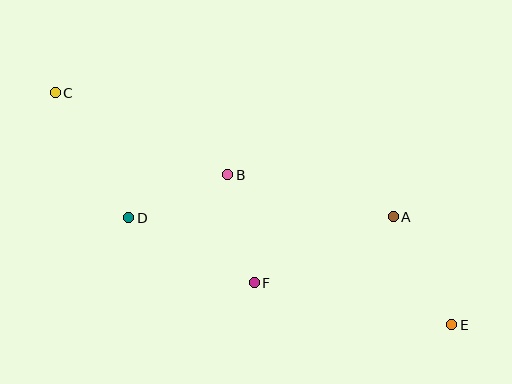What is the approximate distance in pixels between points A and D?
The distance between A and D is approximately 264 pixels.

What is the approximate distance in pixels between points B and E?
The distance between B and E is approximately 270 pixels.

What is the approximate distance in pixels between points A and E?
The distance between A and E is approximately 123 pixels.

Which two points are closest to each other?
Points B and D are closest to each other.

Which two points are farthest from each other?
Points C and E are farthest from each other.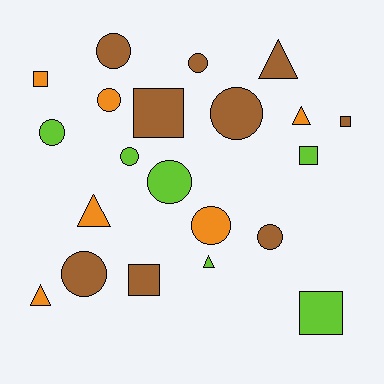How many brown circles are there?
There are 5 brown circles.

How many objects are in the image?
There are 21 objects.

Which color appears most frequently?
Brown, with 9 objects.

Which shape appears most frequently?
Circle, with 10 objects.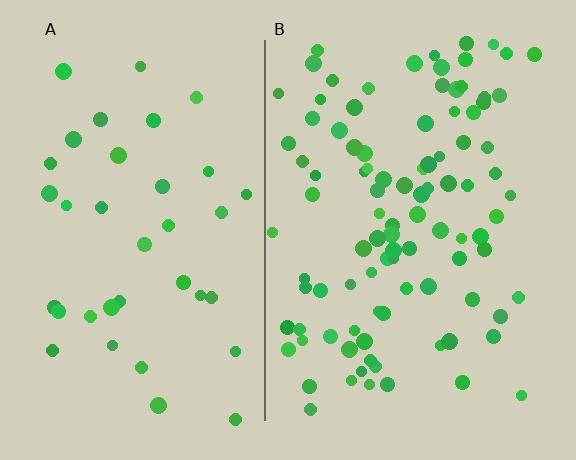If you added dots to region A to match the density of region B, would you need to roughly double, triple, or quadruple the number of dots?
Approximately triple.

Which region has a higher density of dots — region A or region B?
B (the right).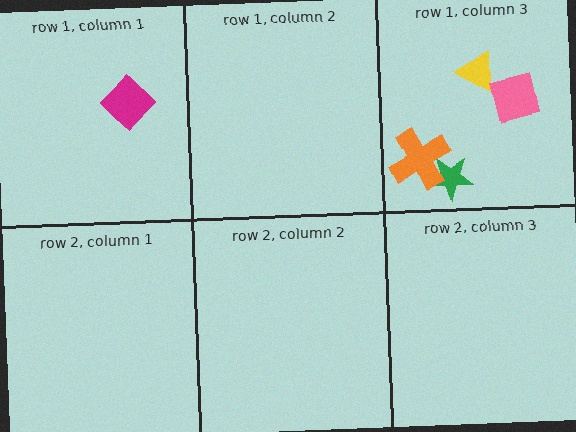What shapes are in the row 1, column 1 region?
The magenta diamond.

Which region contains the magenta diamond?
The row 1, column 1 region.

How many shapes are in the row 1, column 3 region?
4.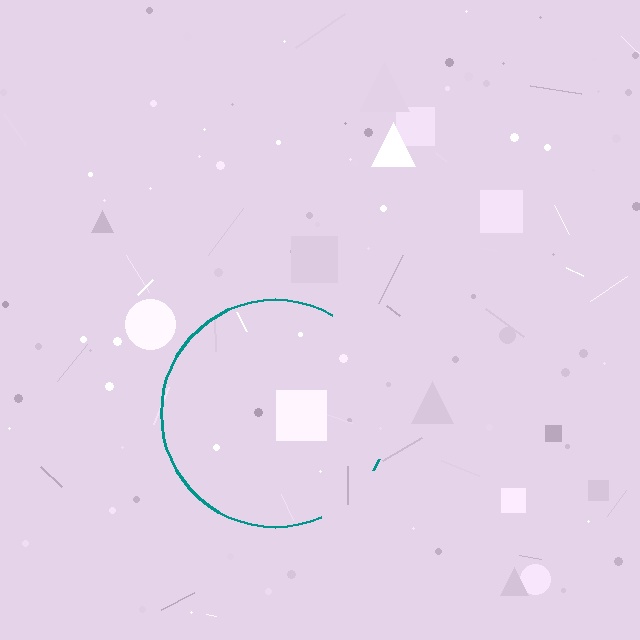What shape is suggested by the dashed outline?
The dashed outline suggests a circle.